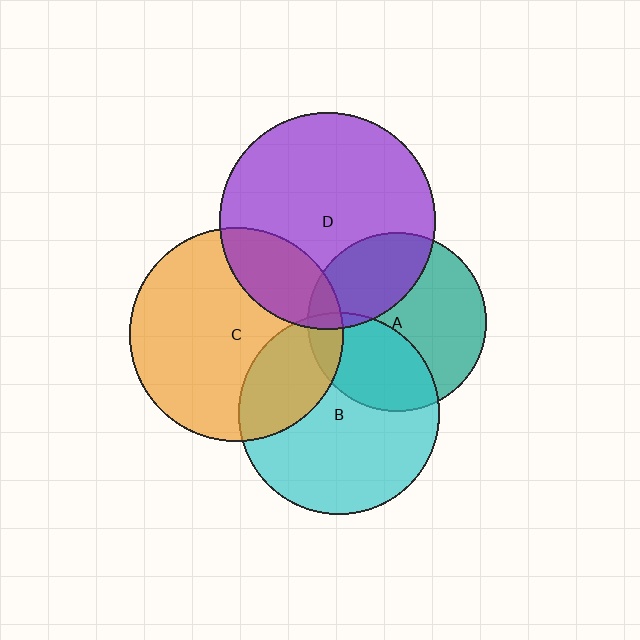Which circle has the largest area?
Circle D (purple).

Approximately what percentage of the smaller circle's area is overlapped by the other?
Approximately 5%.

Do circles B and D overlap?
Yes.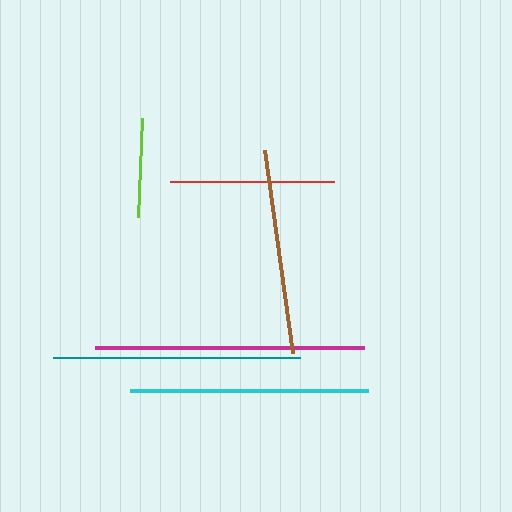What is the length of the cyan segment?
The cyan segment is approximately 238 pixels long.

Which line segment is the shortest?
The lime line is the shortest at approximately 98 pixels.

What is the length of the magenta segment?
The magenta segment is approximately 269 pixels long.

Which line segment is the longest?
The magenta line is the longest at approximately 269 pixels.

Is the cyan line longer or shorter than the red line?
The cyan line is longer than the red line.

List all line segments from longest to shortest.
From longest to shortest: magenta, teal, cyan, brown, red, lime.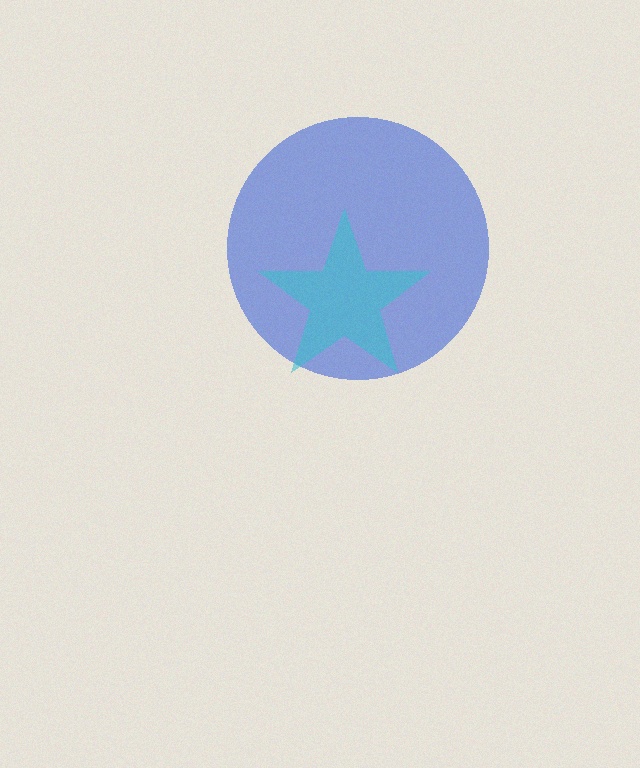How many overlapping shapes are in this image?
There are 2 overlapping shapes in the image.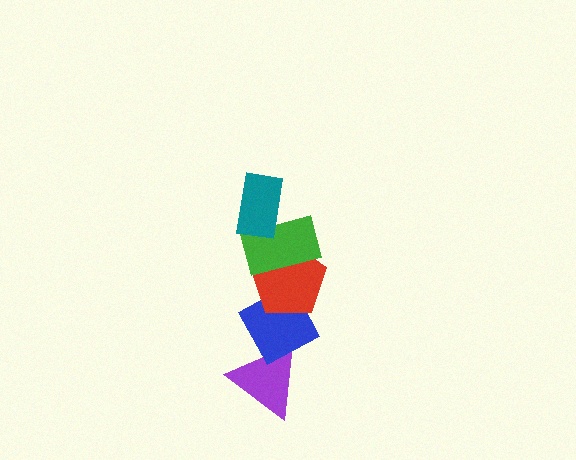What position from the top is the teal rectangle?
The teal rectangle is 1st from the top.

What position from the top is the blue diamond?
The blue diamond is 4th from the top.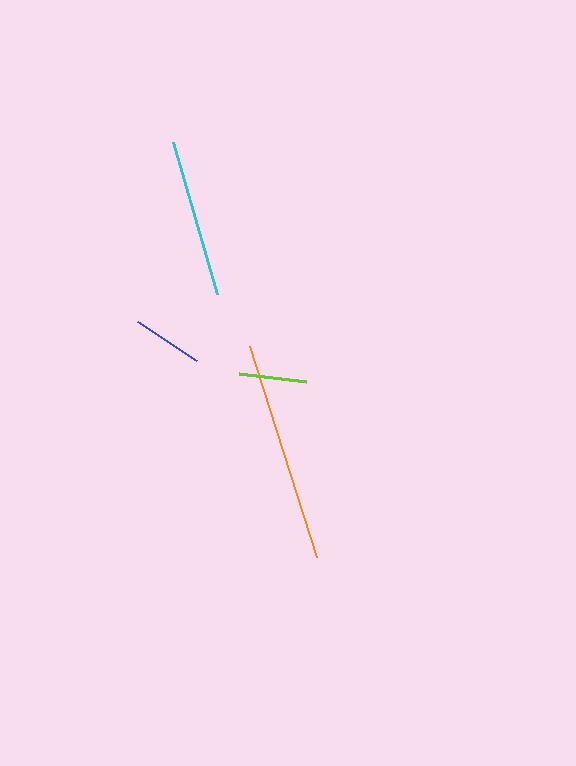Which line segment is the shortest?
The lime line is the shortest at approximately 67 pixels.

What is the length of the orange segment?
The orange segment is approximately 221 pixels long.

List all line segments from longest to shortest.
From longest to shortest: orange, cyan, blue, lime.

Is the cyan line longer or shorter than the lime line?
The cyan line is longer than the lime line.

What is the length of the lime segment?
The lime segment is approximately 67 pixels long.